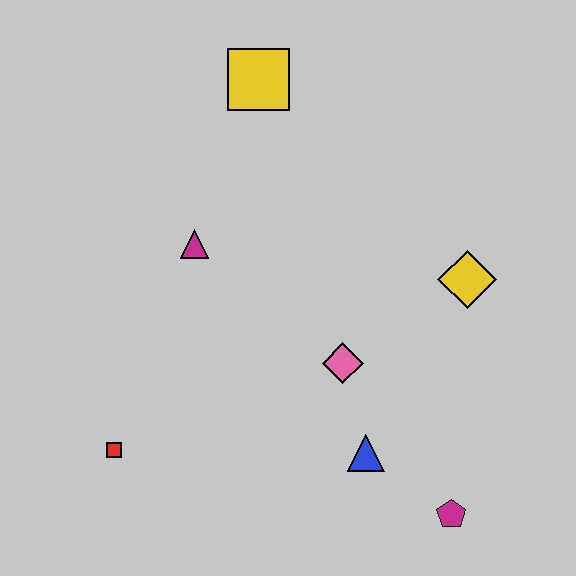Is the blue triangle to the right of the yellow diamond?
No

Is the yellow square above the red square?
Yes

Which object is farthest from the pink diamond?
The yellow square is farthest from the pink diamond.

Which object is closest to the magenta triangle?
The yellow square is closest to the magenta triangle.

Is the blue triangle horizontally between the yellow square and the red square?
No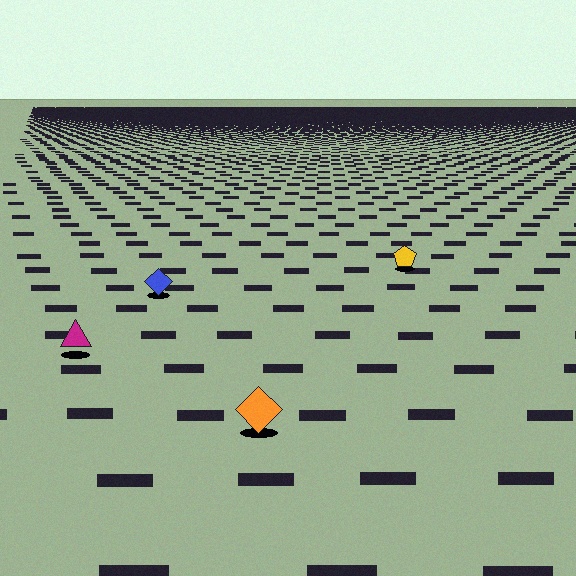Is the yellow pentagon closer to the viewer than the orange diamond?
No. The orange diamond is closer — you can tell from the texture gradient: the ground texture is coarser near it.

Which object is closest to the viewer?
The orange diamond is closest. The texture marks near it are larger and more spread out.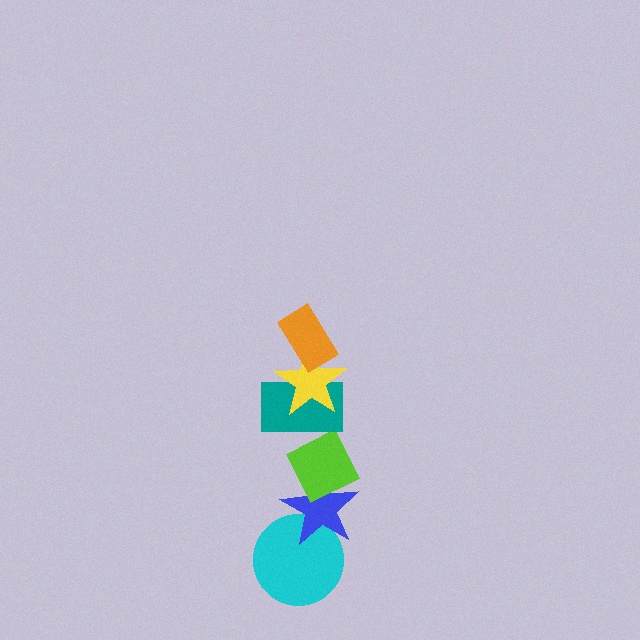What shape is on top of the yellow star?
The orange rectangle is on top of the yellow star.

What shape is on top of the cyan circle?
The blue star is on top of the cyan circle.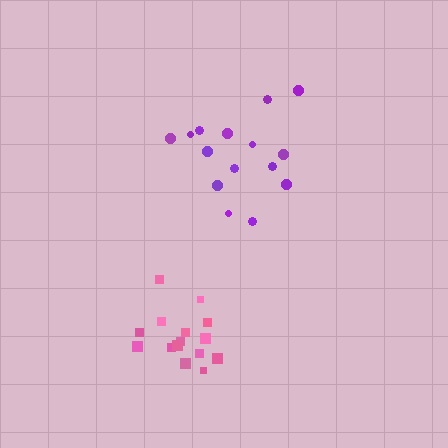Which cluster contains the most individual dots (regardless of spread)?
Purple (15).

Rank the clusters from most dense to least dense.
pink, purple.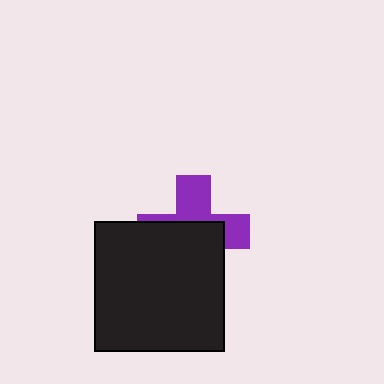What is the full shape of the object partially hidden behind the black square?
The partially hidden object is a purple cross.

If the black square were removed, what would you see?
You would see the complete purple cross.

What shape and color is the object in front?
The object in front is a black square.